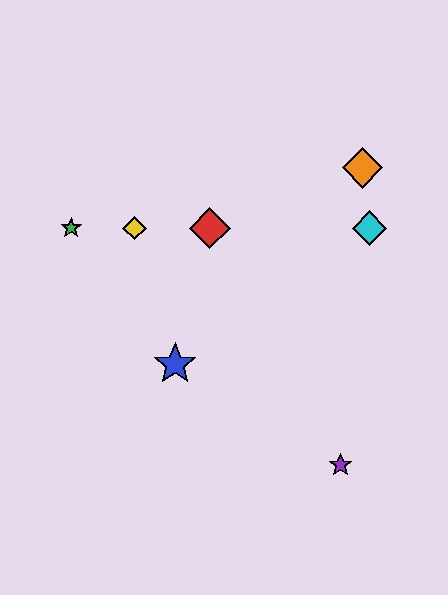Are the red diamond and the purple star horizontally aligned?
No, the red diamond is at y≈228 and the purple star is at y≈465.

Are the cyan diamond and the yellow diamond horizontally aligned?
Yes, both are at y≈228.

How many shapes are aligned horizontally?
4 shapes (the red diamond, the green star, the yellow diamond, the cyan diamond) are aligned horizontally.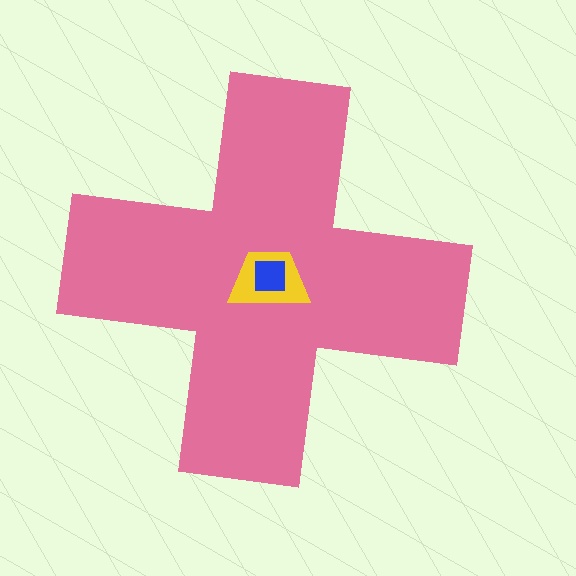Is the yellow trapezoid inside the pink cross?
Yes.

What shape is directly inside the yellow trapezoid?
The blue square.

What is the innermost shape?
The blue square.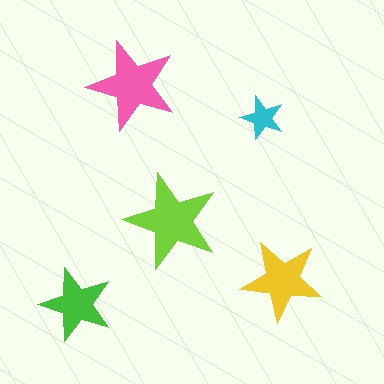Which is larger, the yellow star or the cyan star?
The yellow one.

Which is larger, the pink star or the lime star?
The lime one.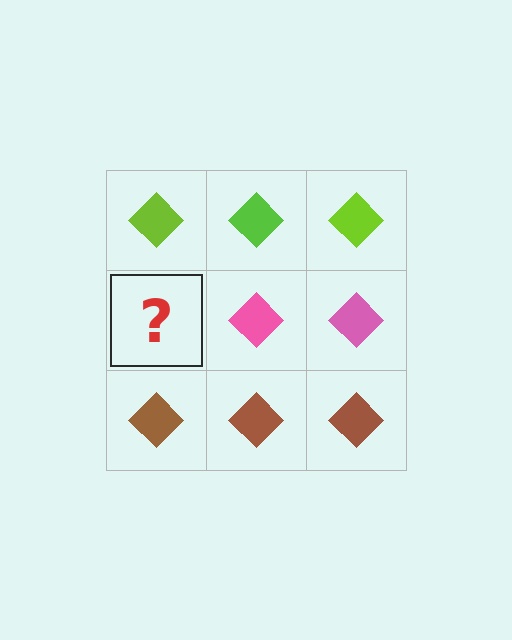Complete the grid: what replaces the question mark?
The question mark should be replaced with a pink diamond.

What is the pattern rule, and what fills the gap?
The rule is that each row has a consistent color. The gap should be filled with a pink diamond.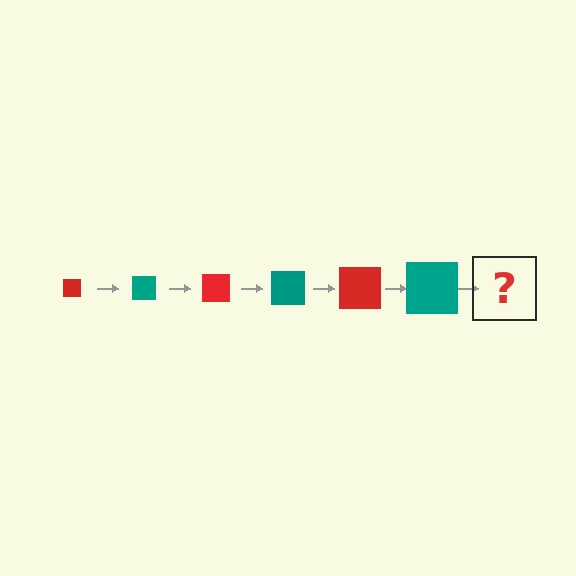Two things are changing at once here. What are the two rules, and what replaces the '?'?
The two rules are that the square grows larger each step and the color cycles through red and teal. The '?' should be a red square, larger than the previous one.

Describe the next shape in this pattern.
It should be a red square, larger than the previous one.